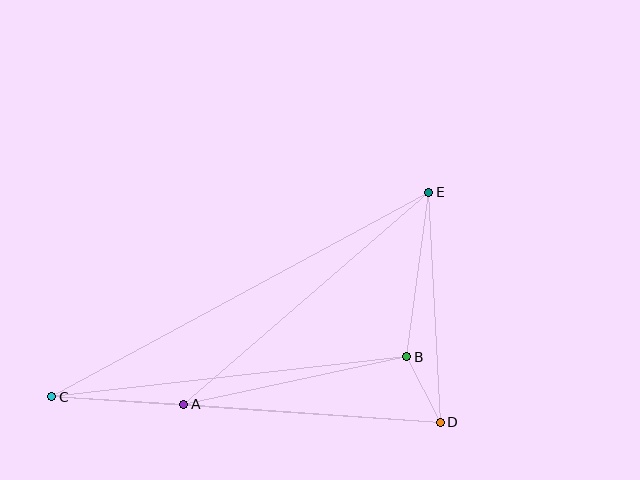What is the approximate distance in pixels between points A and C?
The distance between A and C is approximately 132 pixels.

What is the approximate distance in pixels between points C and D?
The distance between C and D is approximately 389 pixels.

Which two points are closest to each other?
Points B and D are closest to each other.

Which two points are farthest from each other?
Points C and E are farthest from each other.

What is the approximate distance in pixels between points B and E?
The distance between B and E is approximately 166 pixels.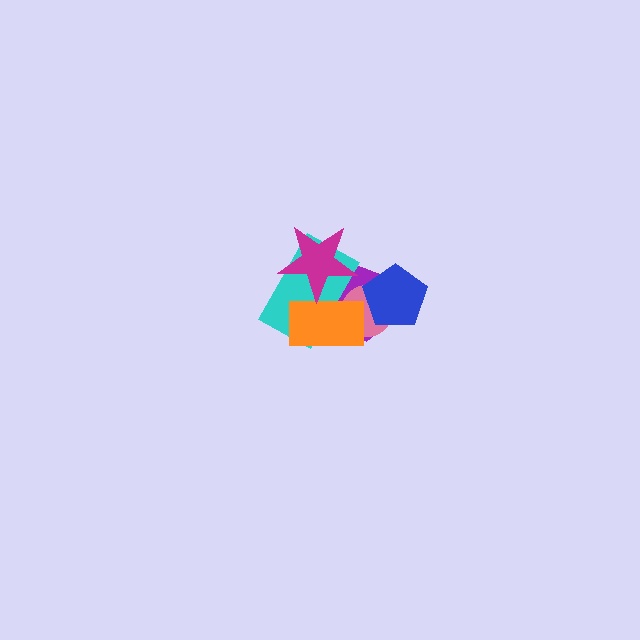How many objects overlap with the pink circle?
4 objects overlap with the pink circle.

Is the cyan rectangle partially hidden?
Yes, it is partially covered by another shape.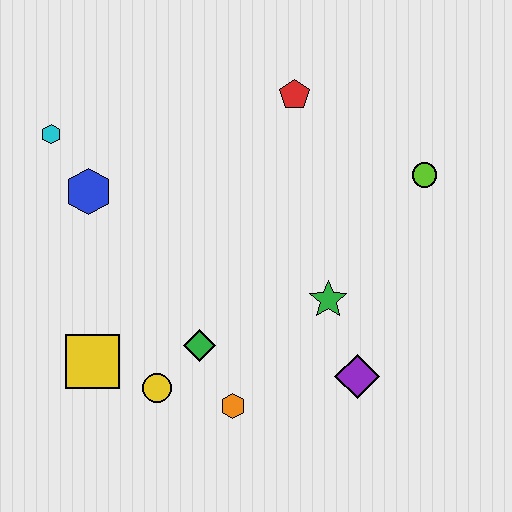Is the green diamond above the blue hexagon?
No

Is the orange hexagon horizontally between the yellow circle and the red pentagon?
Yes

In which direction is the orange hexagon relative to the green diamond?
The orange hexagon is below the green diamond.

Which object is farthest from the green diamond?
The lime circle is farthest from the green diamond.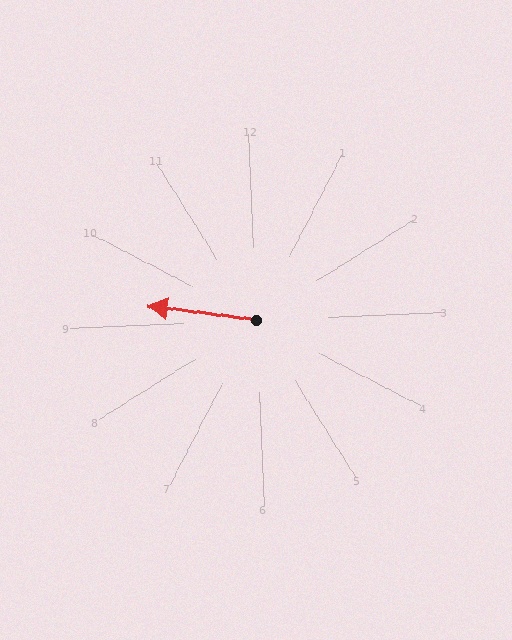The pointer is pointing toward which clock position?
Roughly 9 o'clock.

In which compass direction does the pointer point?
West.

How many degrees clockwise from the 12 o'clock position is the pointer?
Approximately 280 degrees.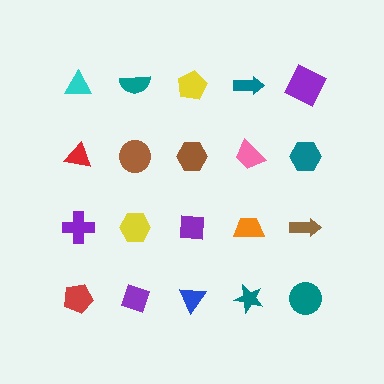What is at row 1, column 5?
A purple square.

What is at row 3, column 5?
A brown arrow.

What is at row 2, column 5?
A teal hexagon.